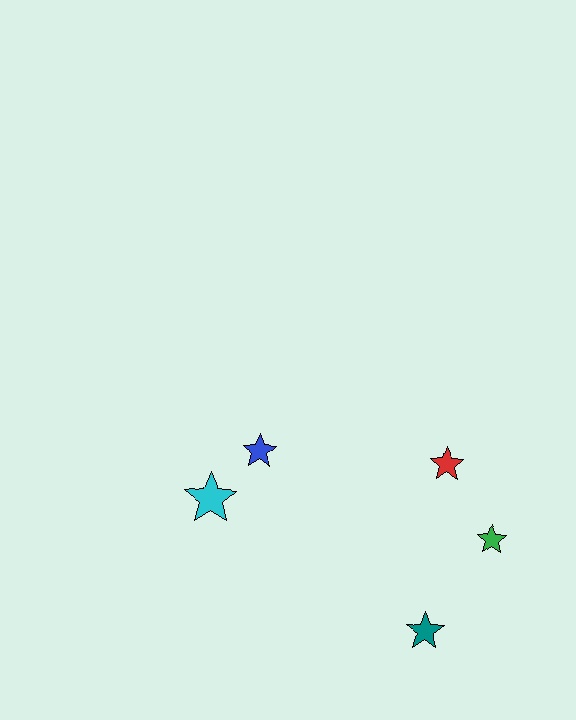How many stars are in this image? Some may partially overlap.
There are 5 stars.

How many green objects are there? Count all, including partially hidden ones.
There is 1 green object.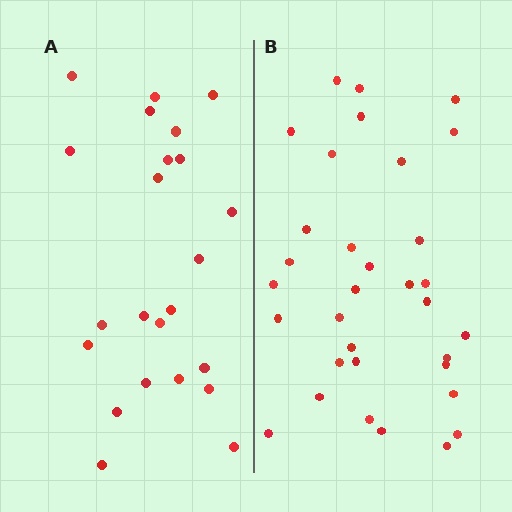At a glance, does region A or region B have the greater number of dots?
Region B (the right region) has more dots.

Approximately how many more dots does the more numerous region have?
Region B has roughly 10 or so more dots than region A.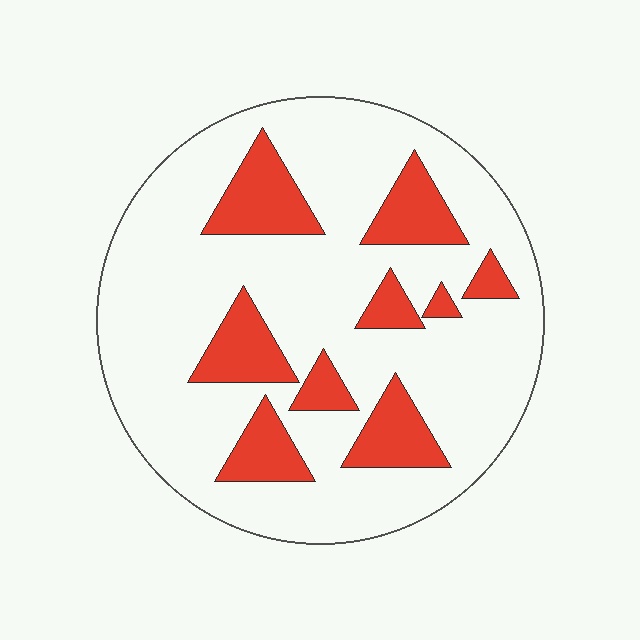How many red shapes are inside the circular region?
9.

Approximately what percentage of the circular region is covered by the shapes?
Approximately 20%.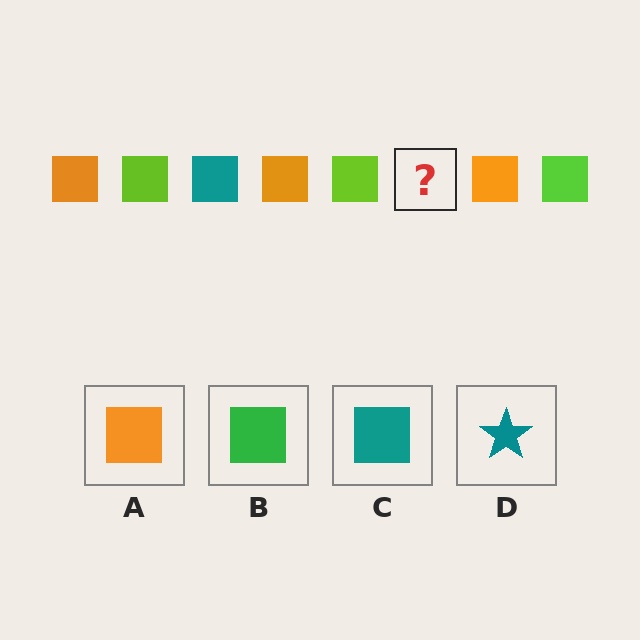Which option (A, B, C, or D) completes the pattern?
C.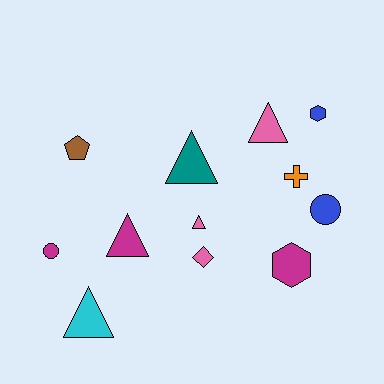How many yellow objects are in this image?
There are no yellow objects.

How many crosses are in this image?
There is 1 cross.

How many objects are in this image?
There are 12 objects.